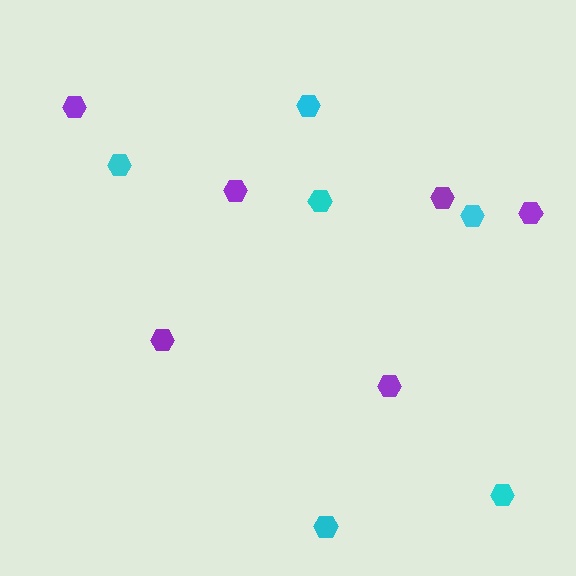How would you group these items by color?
There are 2 groups: one group of purple hexagons (6) and one group of cyan hexagons (6).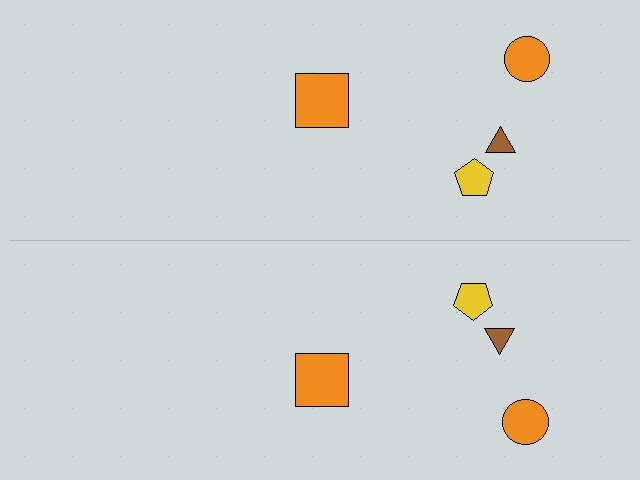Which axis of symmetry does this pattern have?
The pattern has a horizontal axis of symmetry running through the center of the image.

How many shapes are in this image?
There are 8 shapes in this image.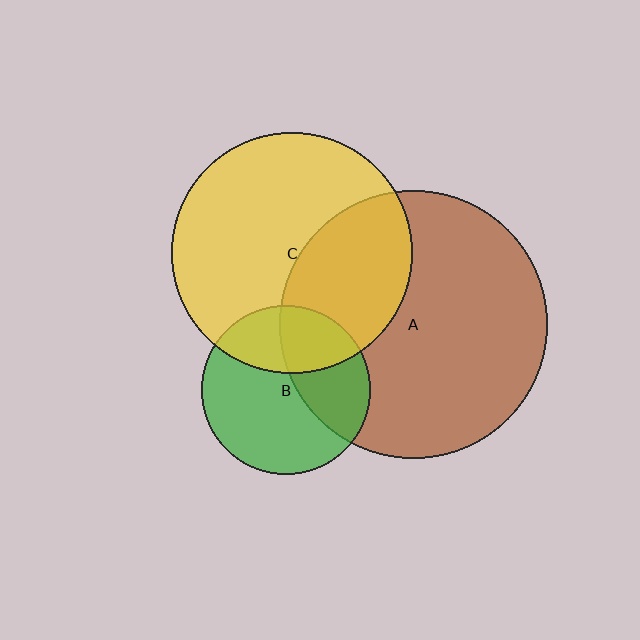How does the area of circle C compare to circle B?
Approximately 2.0 times.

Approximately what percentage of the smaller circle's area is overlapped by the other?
Approximately 35%.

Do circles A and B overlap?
Yes.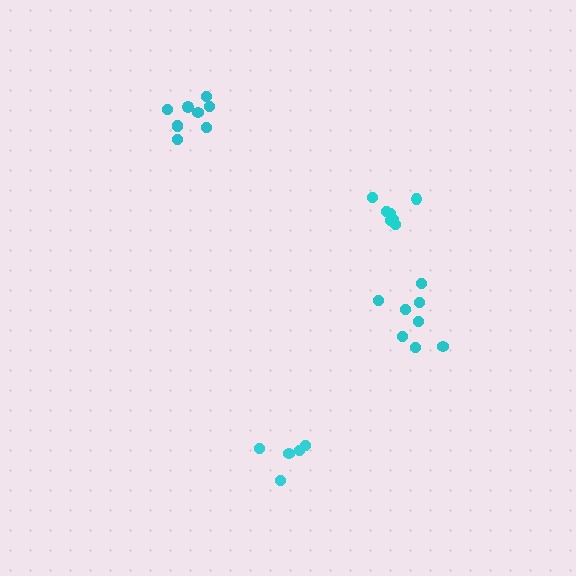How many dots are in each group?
Group 1: 8 dots, Group 2: 9 dots, Group 3: 5 dots, Group 4: 7 dots (29 total).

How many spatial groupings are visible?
There are 4 spatial groupings.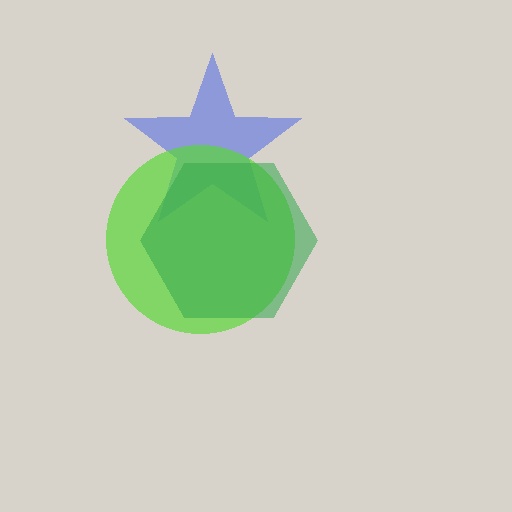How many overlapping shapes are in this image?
There are 3 overlapping shapes in the image.